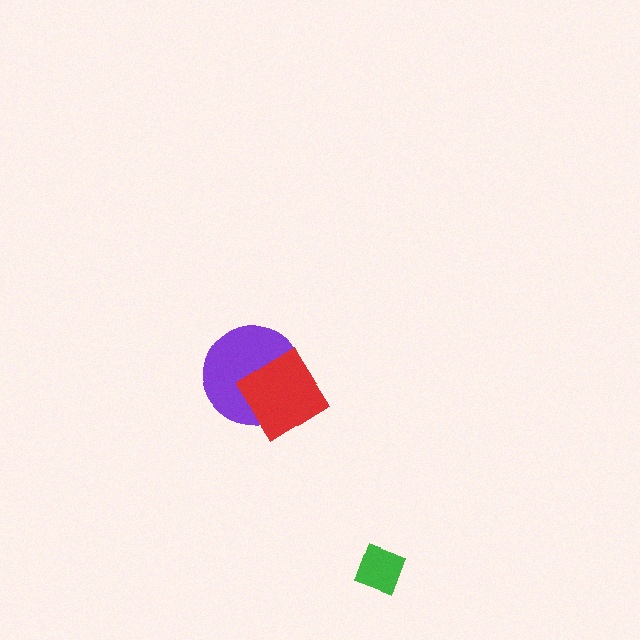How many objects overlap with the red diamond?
1 object overlaps with the red diamond.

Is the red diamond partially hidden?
No, no other shape covers it.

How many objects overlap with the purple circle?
1 object overlaps with the purple circle.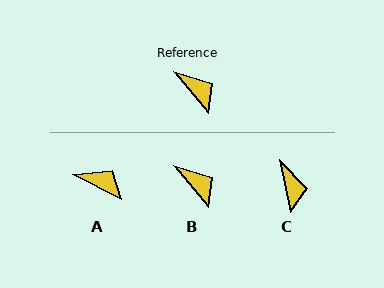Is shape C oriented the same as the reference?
No, it is off by about 28 degrees.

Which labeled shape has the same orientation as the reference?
B.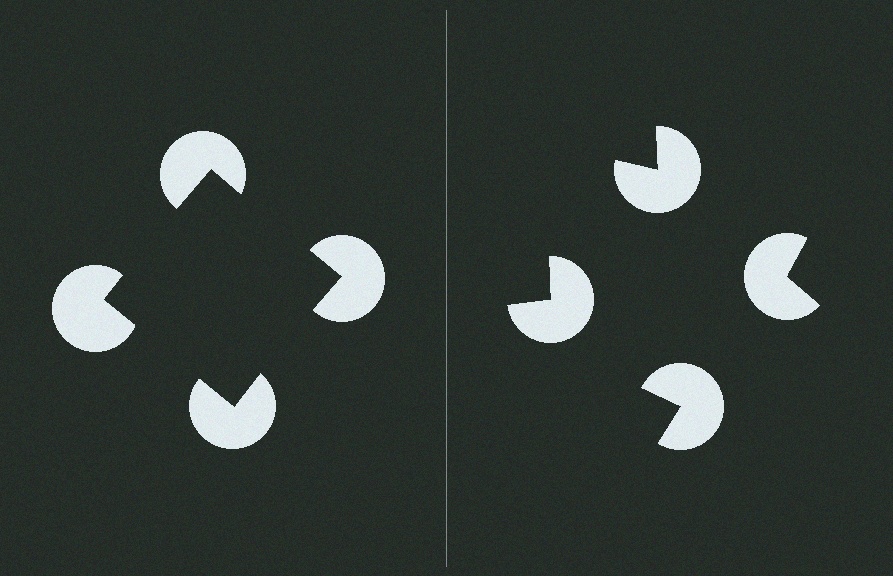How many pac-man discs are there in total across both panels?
8 — 4 on each side.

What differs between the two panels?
The pac-man discs are positioned identically on both sides; only the wedge orientations differ. On the left they align to a square; on the right they are misaligned.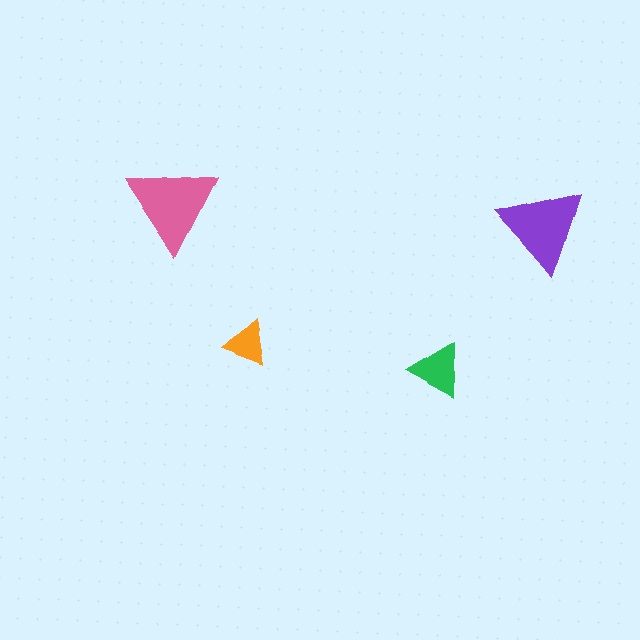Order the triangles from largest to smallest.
the pink one, the purple one, the green one, the orange one.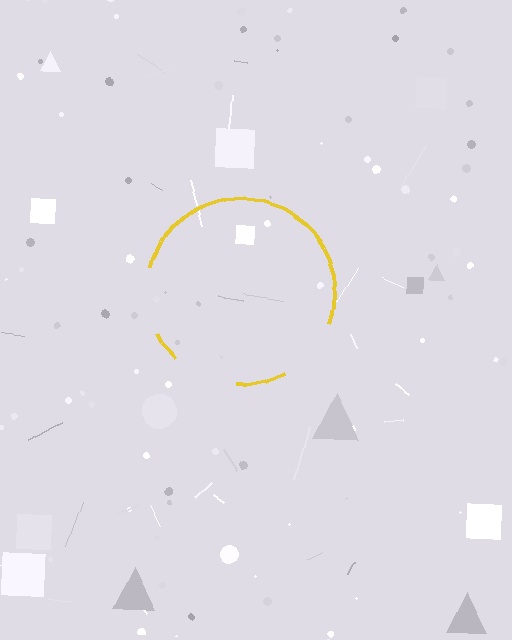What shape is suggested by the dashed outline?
The dashed outline suggests a circle.